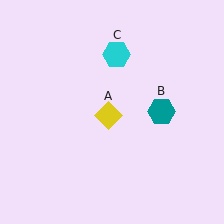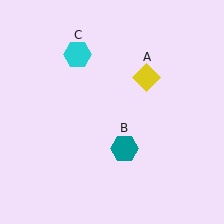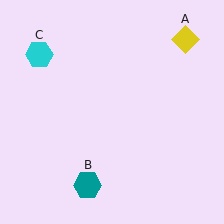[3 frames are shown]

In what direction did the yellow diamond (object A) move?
The yellow diamond (object A) moved up and to the right.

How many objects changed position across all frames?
3 objects changed position: yellow diamond (object A), teal hexagon (object B), cyan hexagon (object C).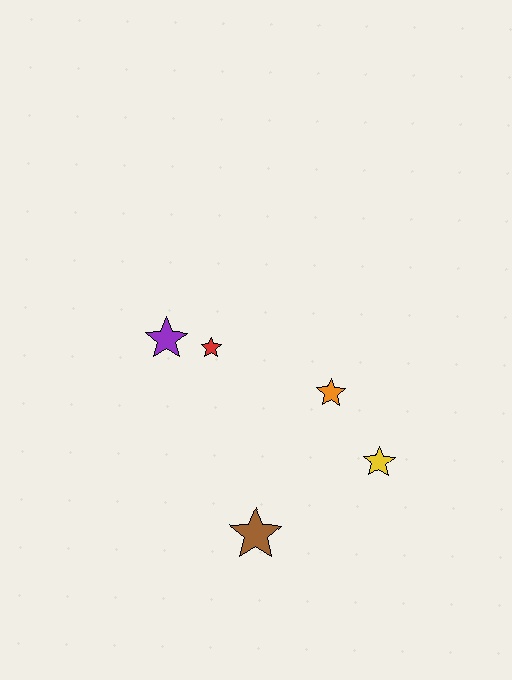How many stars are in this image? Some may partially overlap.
There are 5 stars.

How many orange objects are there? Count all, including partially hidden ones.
There is 1 orange object.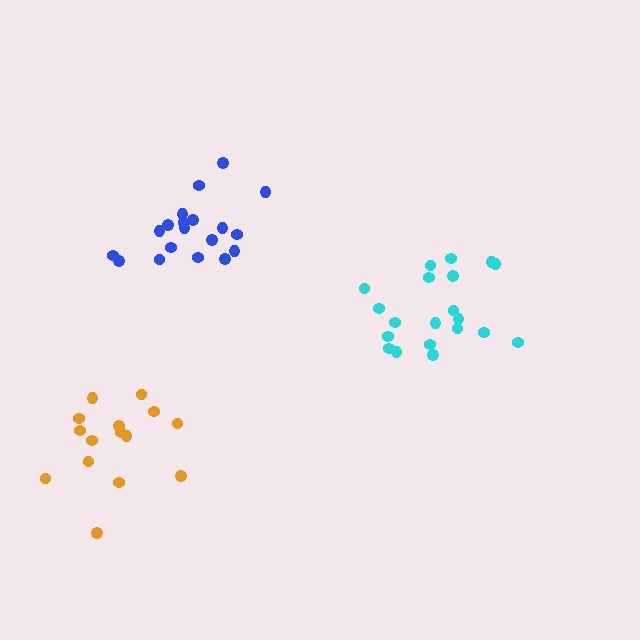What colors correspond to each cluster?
The clusters are colored: orange, blue, cyan.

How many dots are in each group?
Group 1: 15 dots, Group 2: 19 dots, Group 3: 20 dots (54 total).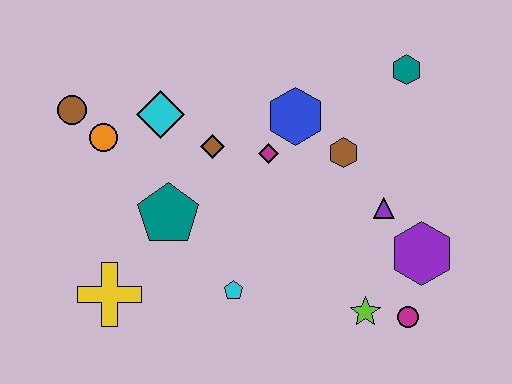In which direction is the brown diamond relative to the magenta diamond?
The brown diamond is to the left of the magenta diamond.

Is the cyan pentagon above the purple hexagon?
No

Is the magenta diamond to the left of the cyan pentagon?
No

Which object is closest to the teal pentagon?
The brown diamond is closest to the teal pentagon.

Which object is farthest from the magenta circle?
The brown circle is farthest from the magenta circle.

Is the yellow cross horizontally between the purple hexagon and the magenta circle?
No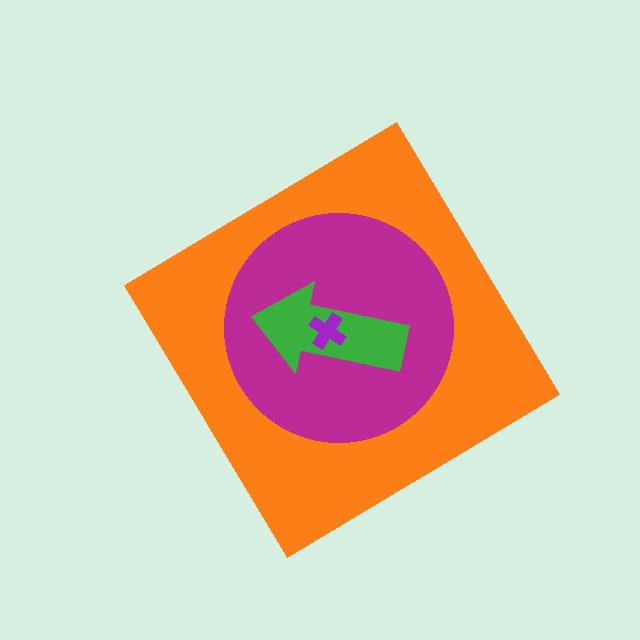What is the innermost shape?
The purple cross.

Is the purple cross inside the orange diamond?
Yes.